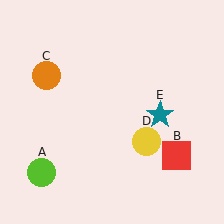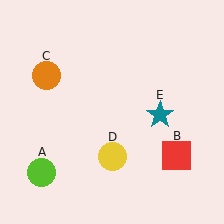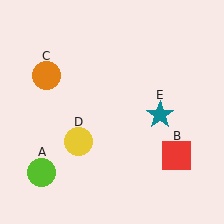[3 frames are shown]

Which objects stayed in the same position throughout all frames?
Lime circle (object A) and red square (object B) and orange circle (object C) and teal star (object E) remained stationary.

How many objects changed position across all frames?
1 object changed position: yellow circle (object D).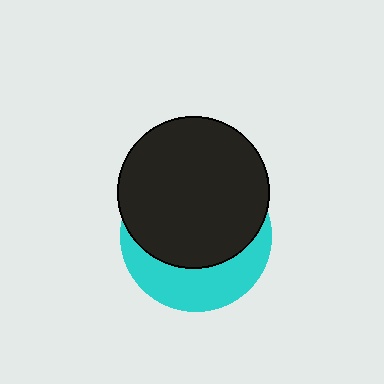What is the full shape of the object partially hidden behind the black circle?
The partially hidden object is a cyan circle.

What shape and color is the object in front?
The object in front is a black circle.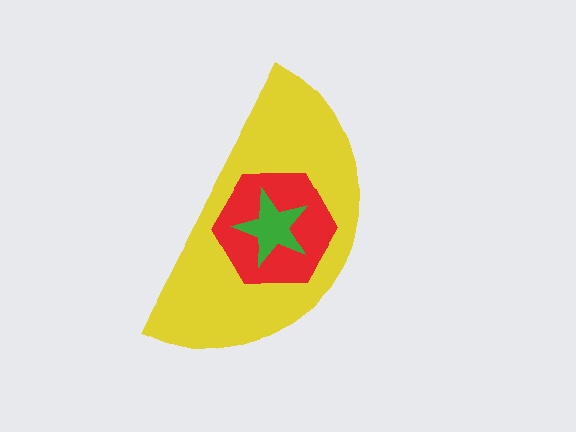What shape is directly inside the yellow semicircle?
The red hexagon.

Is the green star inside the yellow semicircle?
Yes.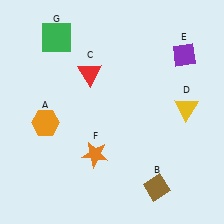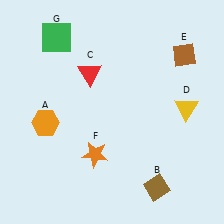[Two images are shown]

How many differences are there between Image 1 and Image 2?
There is 1 difference between the two images.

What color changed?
The diamond (E) changed from purple in Image 1 to brown in Image 2.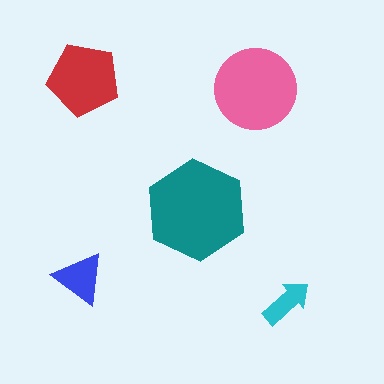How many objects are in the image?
There are 5 objects in the image.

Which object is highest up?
The red pentagon is topmost.